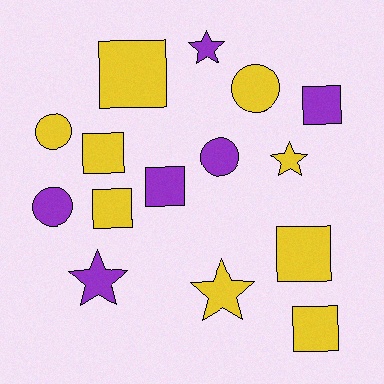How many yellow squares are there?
There are 5 yellow squares.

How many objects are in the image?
There are 15 objects.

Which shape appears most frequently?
Square, with 7 objects.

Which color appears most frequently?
Yellow, with 9 objects.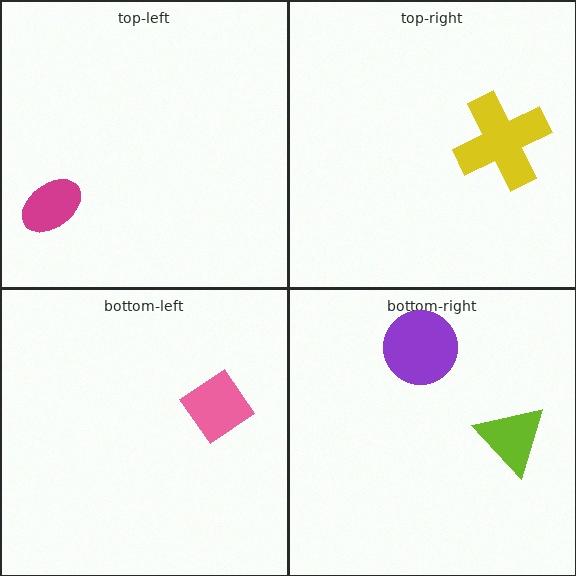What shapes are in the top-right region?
The yellow cross.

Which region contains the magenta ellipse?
The top-left region.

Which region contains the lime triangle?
The bottom-right region.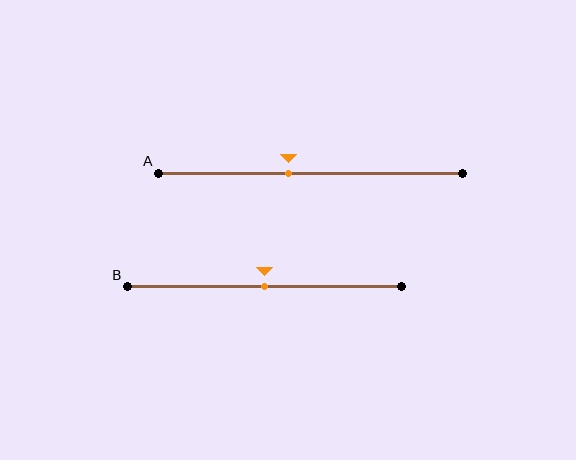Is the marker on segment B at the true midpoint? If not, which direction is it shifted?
Yes, the marker on segment B is at the true midpoint.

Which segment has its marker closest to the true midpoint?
Segment B has its marker closest to the true midpoint.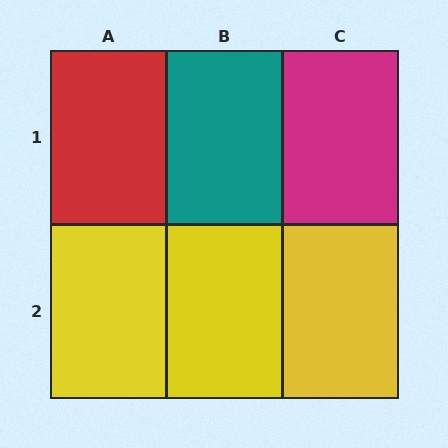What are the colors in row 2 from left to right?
Yellow, yellow, yellow.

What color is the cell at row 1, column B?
Teal.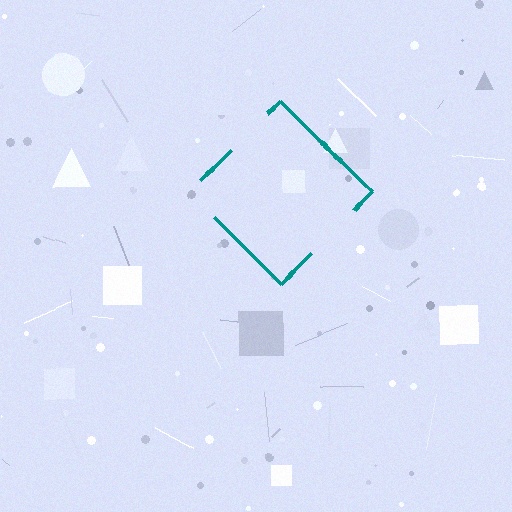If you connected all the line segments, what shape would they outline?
They would outline a diamond.